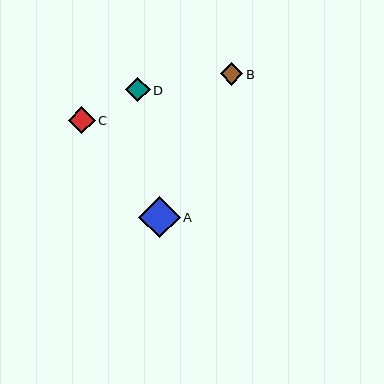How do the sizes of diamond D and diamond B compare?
Diamond D and diamond B are approximately the same size.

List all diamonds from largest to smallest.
From largest to smallest: A, C, D, B.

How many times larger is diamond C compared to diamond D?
Diamond C is approximately 1.1 times the size of diamond D.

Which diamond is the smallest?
Diamond B is the smallest with a size of approximately 23 pixels.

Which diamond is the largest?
Diamond A is the largest with a size of approximately 42 pixels.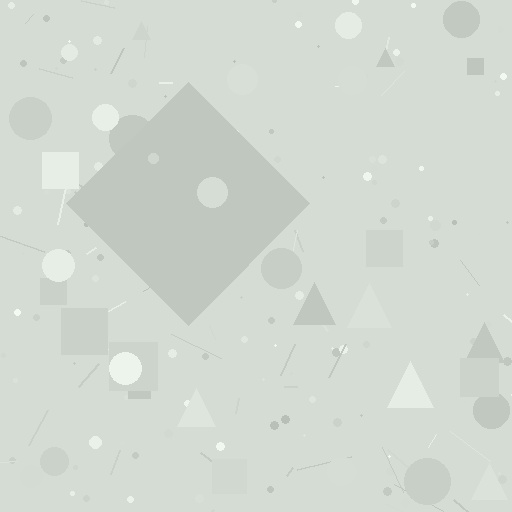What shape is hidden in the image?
A diamond is hidden in the image.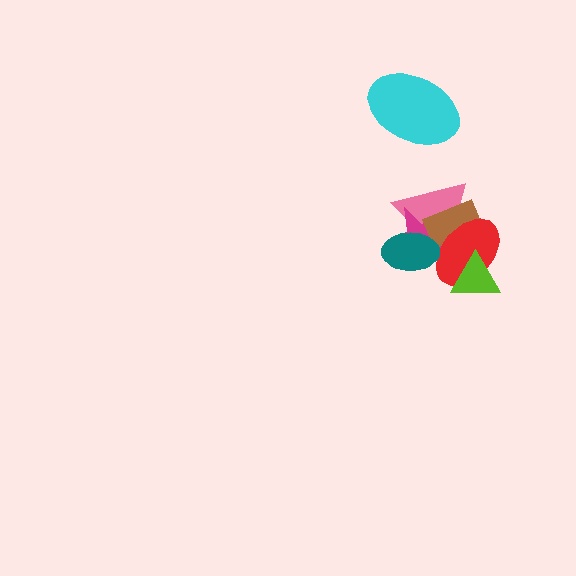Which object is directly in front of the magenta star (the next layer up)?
The brown rectangle is directly in front of the magenta star.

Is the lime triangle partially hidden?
No, no other shape covers it.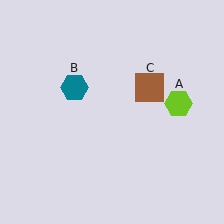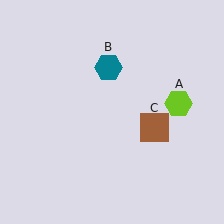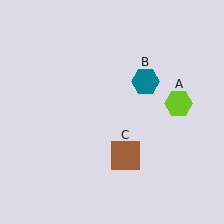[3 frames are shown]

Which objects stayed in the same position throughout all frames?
Lime hexagon (object A) remained stationary.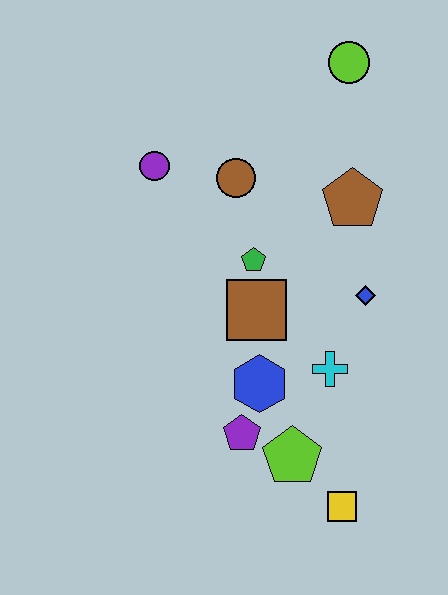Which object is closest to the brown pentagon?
The blue diamond is closest to the brown pentagon.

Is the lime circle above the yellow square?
Yes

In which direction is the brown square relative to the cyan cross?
The brown square is to the left of the cyan cross.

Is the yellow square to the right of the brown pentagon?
No